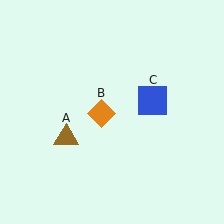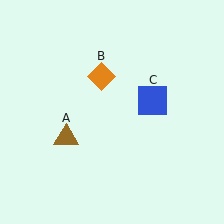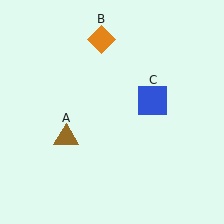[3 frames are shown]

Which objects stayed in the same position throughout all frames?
Brown triangle (object A) and blue square (object C) remained stationary.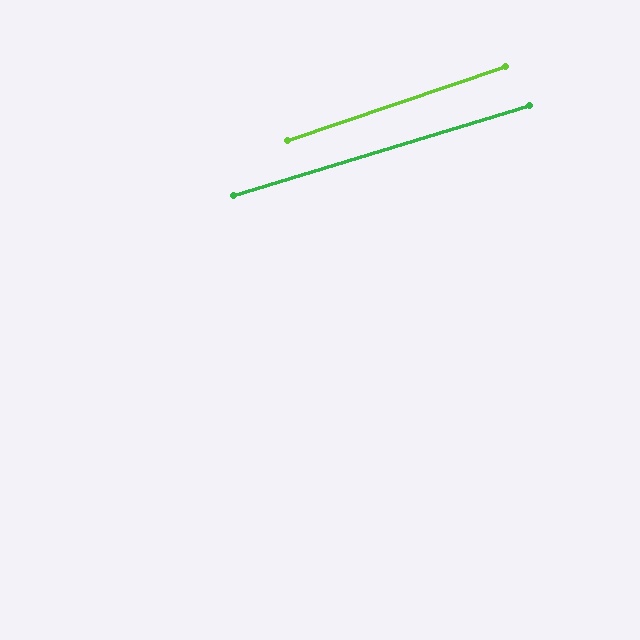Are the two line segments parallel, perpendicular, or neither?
Parallel — their directions differ by only 2.0°.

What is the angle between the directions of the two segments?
Approximately 2 degrees.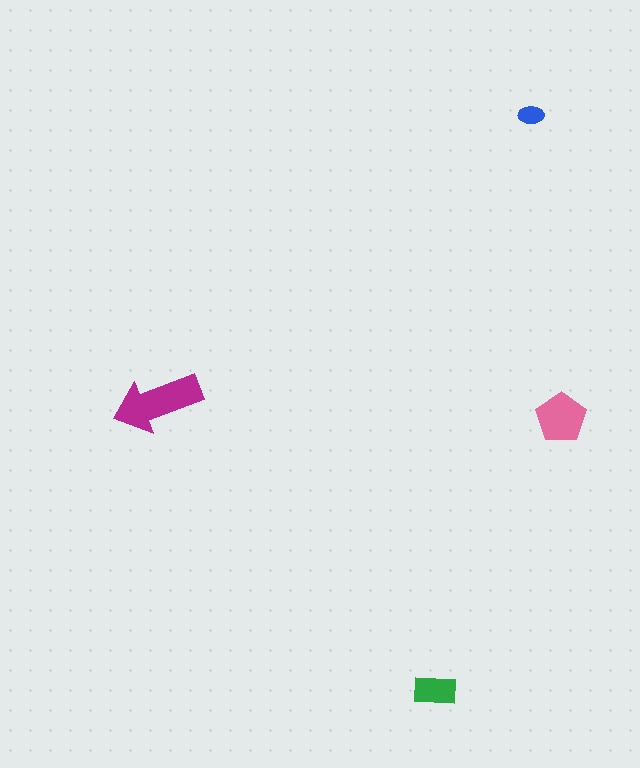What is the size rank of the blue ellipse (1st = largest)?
4th.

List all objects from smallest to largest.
The blue ellipse, the green rectangle, the pink pentagon, the magenta arrow.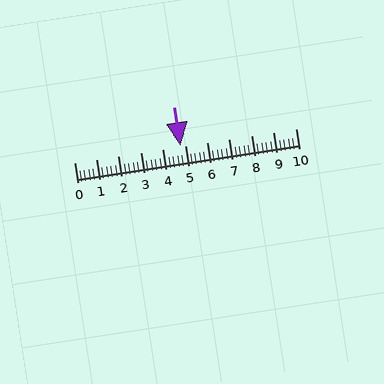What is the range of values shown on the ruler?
The ruler shows values from 0 to 10.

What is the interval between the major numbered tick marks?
The major tick marks are spaced 1 units apart.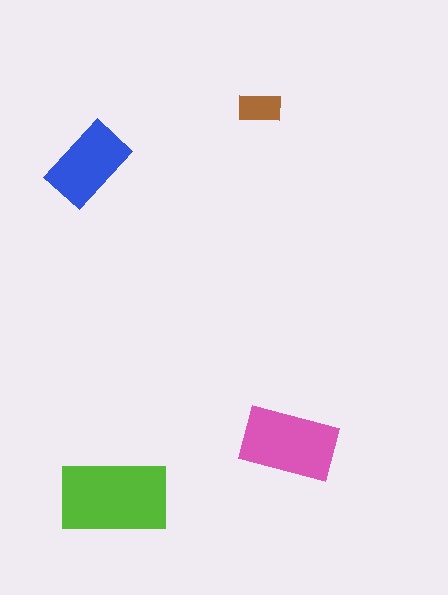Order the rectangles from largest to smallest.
the lime one, the pink one, the blue one, the brown one.